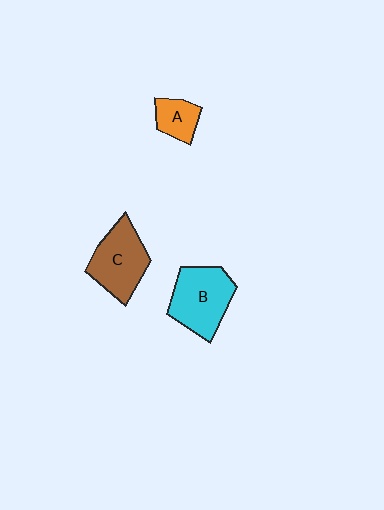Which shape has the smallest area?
Shape A (orange).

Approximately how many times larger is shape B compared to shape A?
Approximately 2.2 times.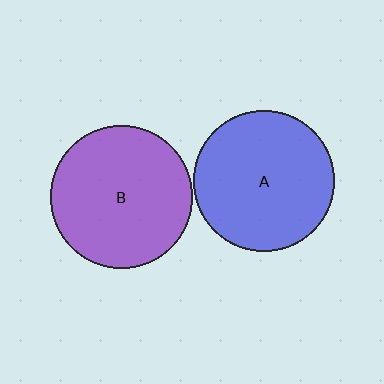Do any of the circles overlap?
No, none of the circles overlap.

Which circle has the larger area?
Circle B (purple).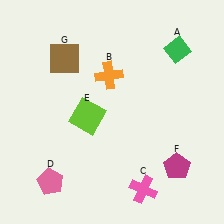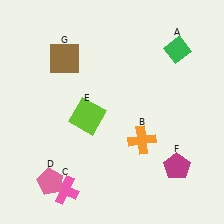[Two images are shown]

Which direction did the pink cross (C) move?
The pink cross (C) moved left.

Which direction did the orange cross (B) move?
The orange cross (B) moved down.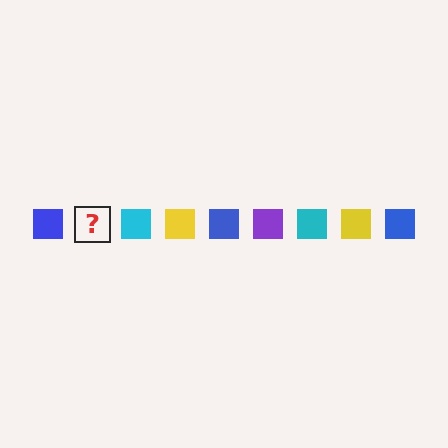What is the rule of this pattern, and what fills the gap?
The rule is that the pattern cycles through blue, purple, cyan, yellow squares. The gap should be filled with a purple square.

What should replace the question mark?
The question mark should be replaced with a purple square.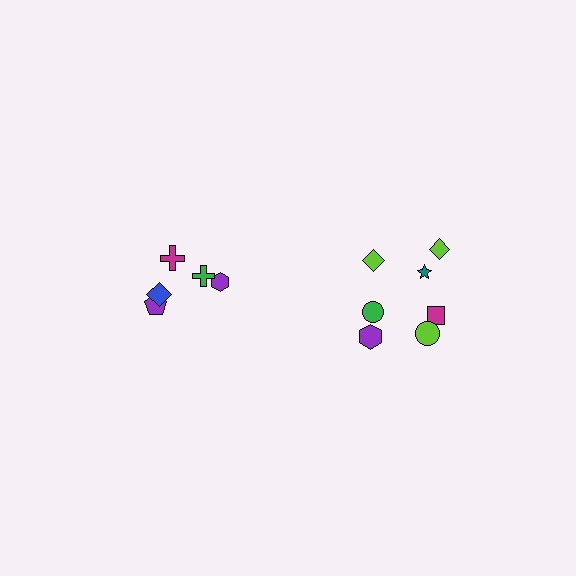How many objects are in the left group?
There are 5 objects.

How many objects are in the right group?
There are 7 objects.